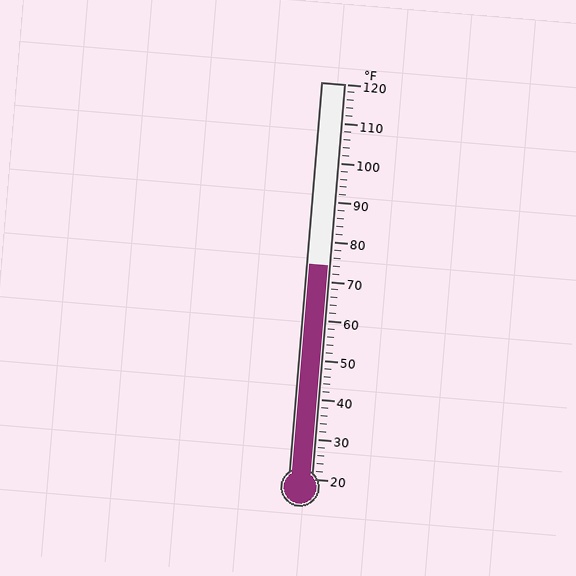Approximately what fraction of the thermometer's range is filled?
The thermometer is filled to approximately 55% of its range.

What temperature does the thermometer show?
The thermometer shows approximately 74°F.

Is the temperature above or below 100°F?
The temperature is below 100°F.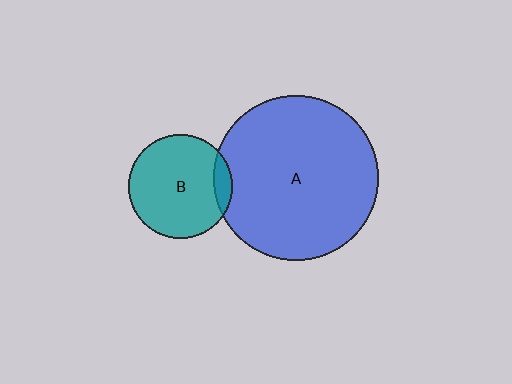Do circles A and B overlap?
Yes.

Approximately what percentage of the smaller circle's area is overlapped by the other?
Approximately 10%.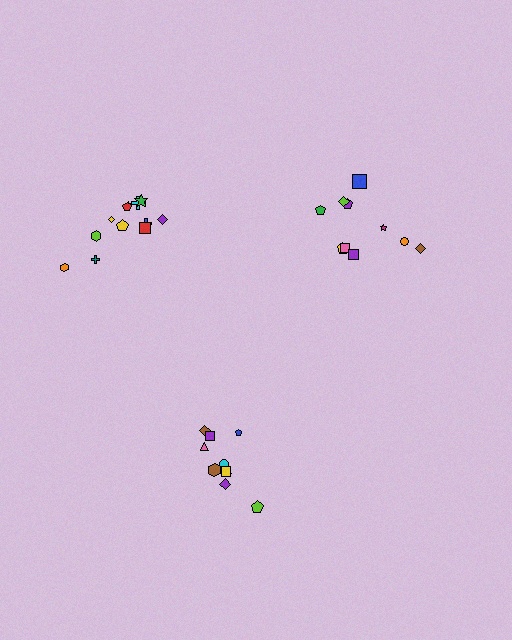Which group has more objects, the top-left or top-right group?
The top-left group.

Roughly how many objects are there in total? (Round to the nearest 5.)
Roughly 30 objects in total.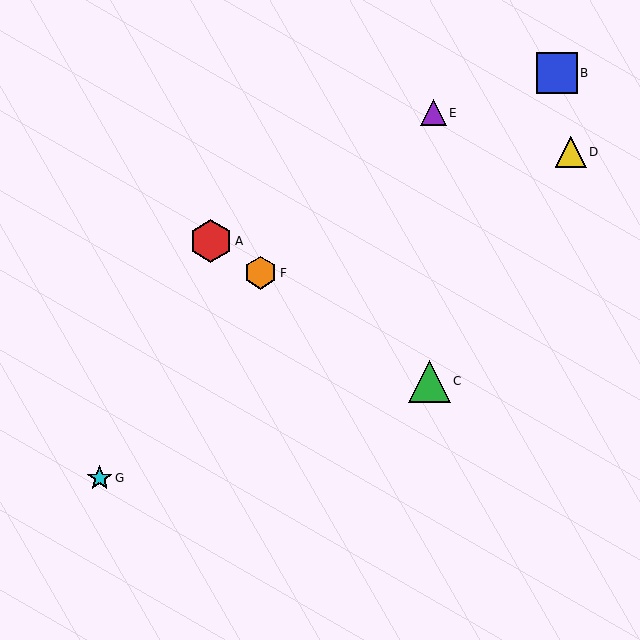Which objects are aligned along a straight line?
Objects A, C, F are aligned along a straight line.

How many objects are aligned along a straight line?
3 objects (A, C, F) are aligned along a straight line.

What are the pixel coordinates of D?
Object D is at (571, 152).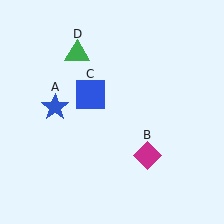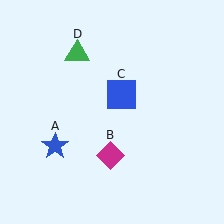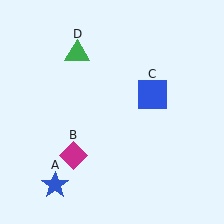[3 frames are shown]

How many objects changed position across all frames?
3 objects changed position: blue star (object A), magenta diamond (object B), blue square (object C).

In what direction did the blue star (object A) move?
The blue star (object A) moved down.